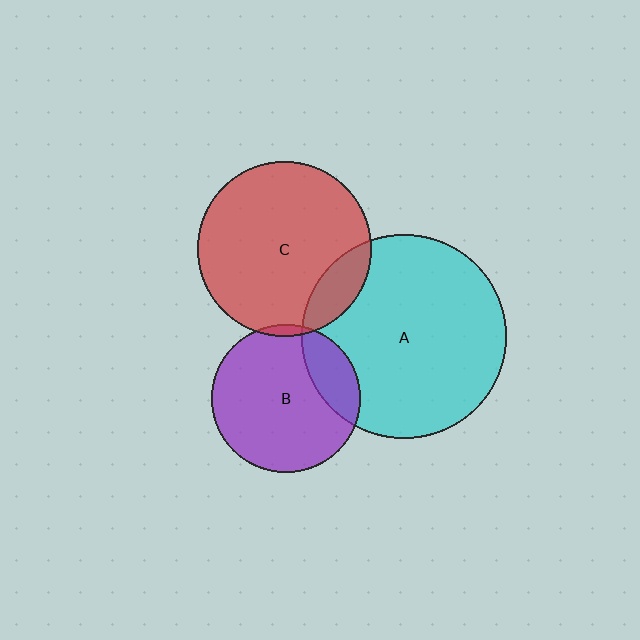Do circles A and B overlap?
Yes.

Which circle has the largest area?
Circle A (cyan).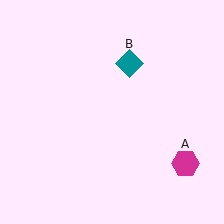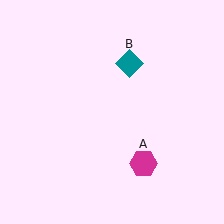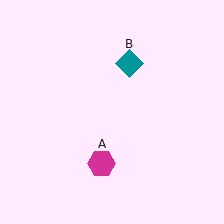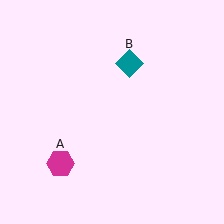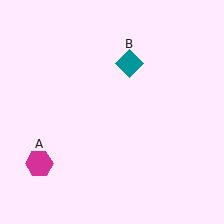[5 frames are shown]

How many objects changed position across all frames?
1 object changed position: magenta hexagon (object A).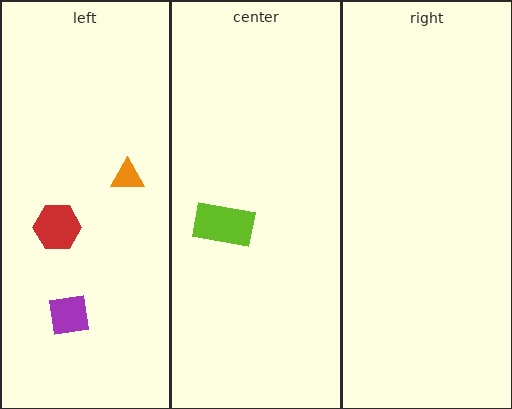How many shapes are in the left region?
3.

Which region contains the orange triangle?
The left region.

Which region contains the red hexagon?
The left region.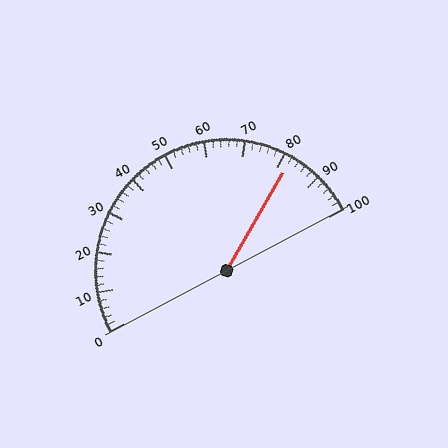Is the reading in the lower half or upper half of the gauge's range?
The reading is in the upper half of the range (0 to 100).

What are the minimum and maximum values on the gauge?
The gauge ranges from 0 to 100.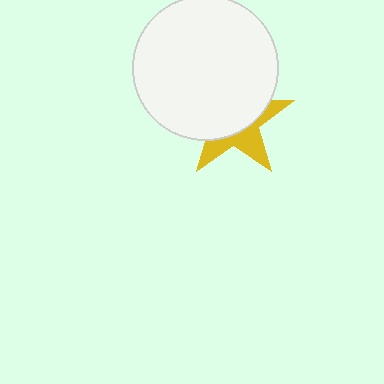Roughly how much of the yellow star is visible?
A small part of it is visible (roughly 38%).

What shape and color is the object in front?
The object in front is a white circle.